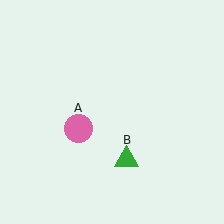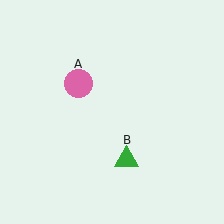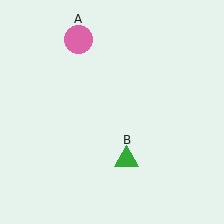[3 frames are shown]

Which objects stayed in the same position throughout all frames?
Green triangle (object B) remained stationary.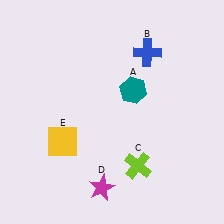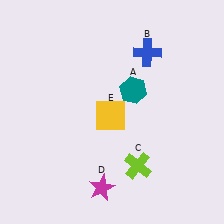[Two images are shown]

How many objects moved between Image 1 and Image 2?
1 object moved between the two images.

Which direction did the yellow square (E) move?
The yellow square (E) moved right.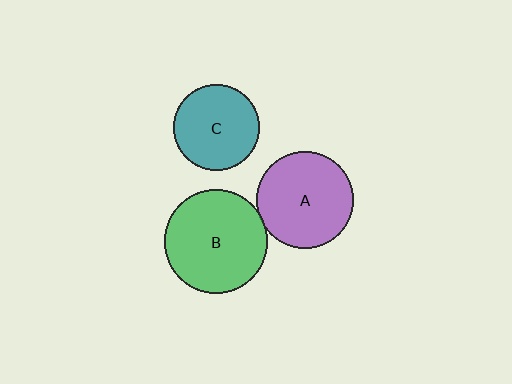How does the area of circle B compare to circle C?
Approximately 1.4 times.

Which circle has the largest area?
Circle B (green).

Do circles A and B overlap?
Yes.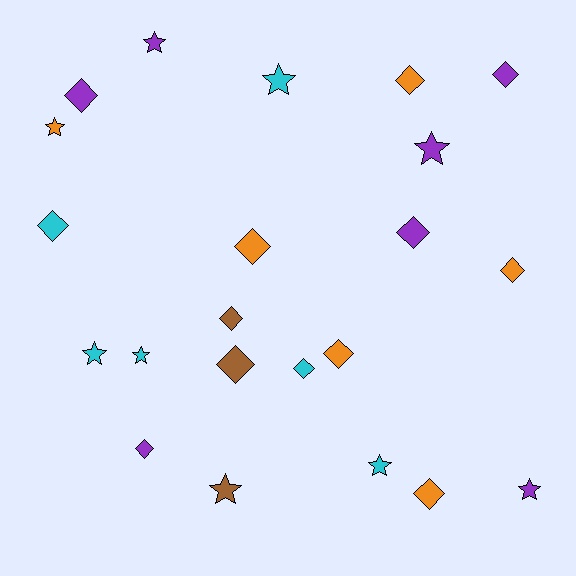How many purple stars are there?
There are 3 purple stars.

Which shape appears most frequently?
Diamond, with 13 objects.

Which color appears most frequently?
Purple, with 7 objects.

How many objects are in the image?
There are 22 objects.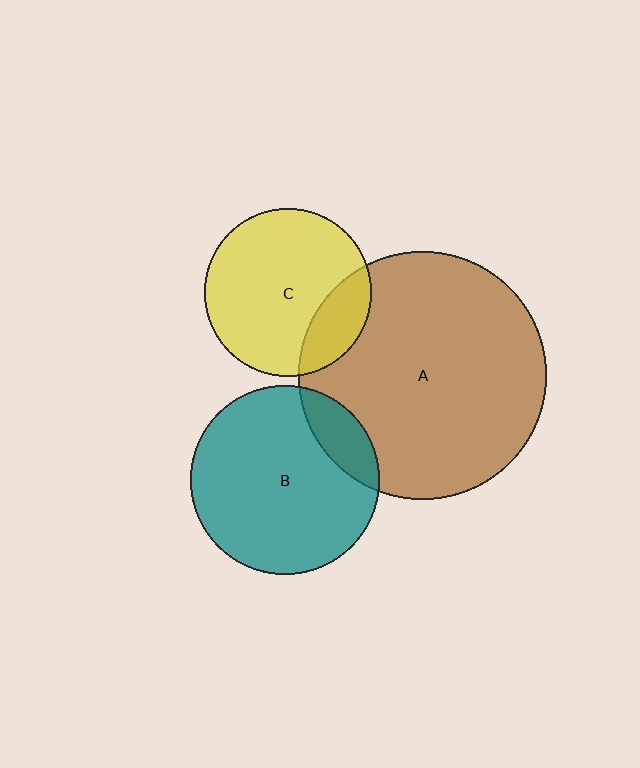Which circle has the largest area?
Circle A (brown).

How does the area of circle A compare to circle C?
Approximately 2.2 times.